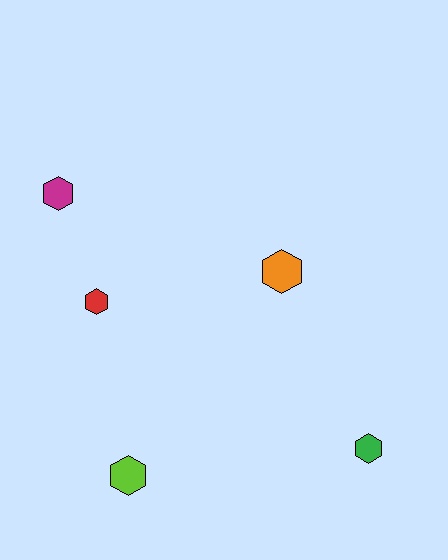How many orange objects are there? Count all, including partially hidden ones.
There is 1 orange object.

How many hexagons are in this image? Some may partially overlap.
There are 5 hexagons.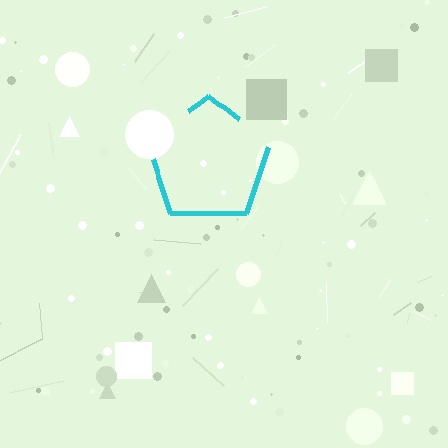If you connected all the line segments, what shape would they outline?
They would outline a pentagon.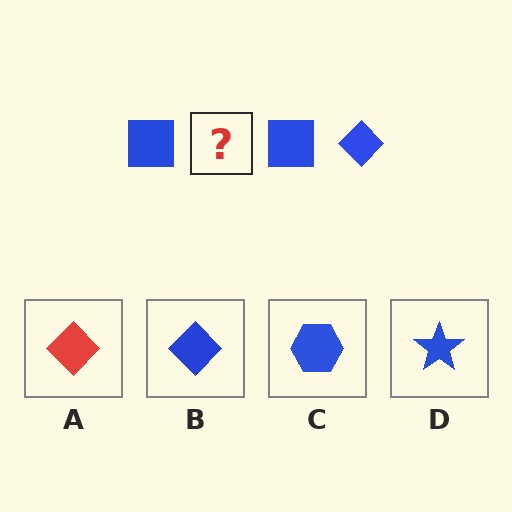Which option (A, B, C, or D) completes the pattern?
B.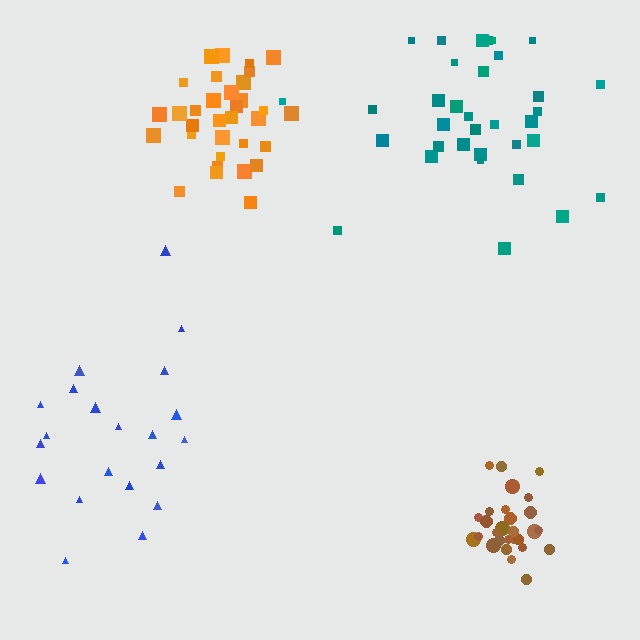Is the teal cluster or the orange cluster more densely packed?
Orange.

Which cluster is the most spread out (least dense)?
Blue.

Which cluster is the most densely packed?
Brown.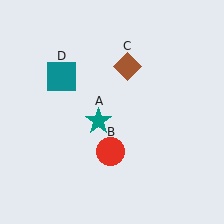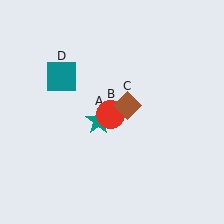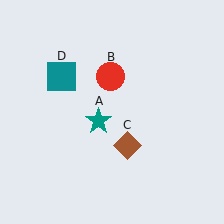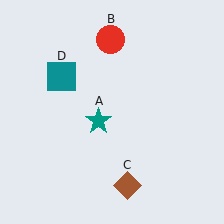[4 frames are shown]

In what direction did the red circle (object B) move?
The red circle (object B) moved up.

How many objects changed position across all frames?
2 objects changed position: red circle (object B), brown diamond (object C).